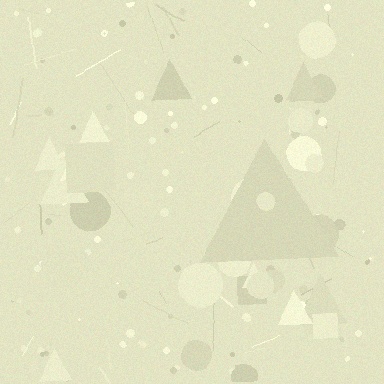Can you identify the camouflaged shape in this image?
The camouflaged shape is a triangle.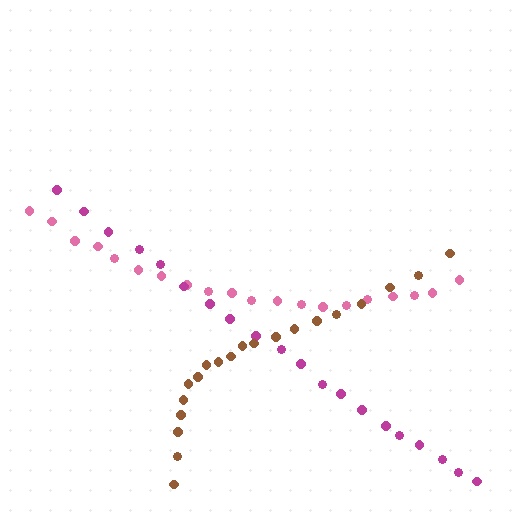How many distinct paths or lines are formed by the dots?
There are 3 distinct paths.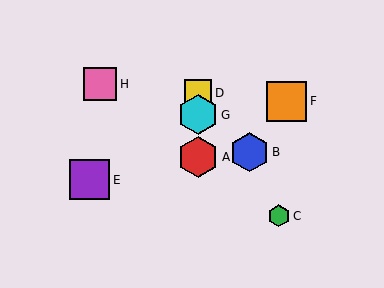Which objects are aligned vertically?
Objects A, D, G are aligned vertically.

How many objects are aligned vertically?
3 objects (A, D, G) are aligned vertically.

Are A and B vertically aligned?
No, A is at x≈198 and B is at x≈249.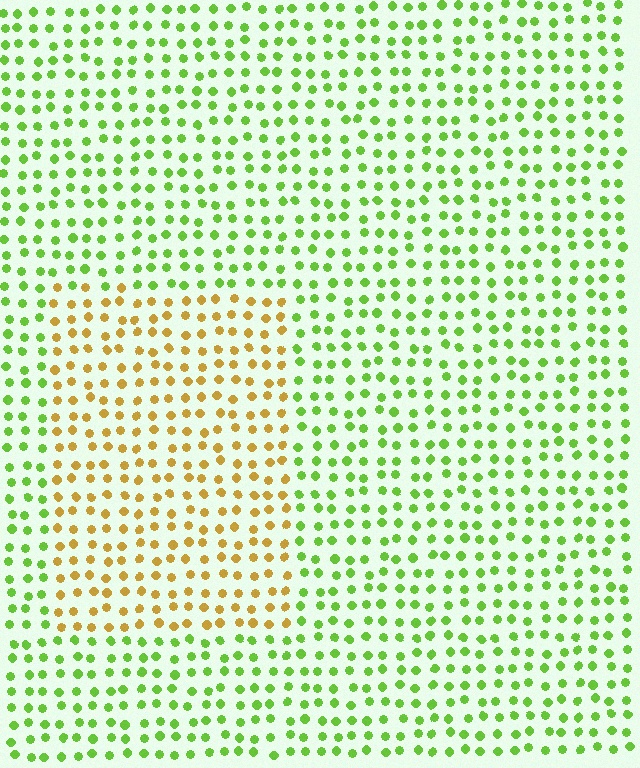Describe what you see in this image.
The image is filled with small lime elements in a uniform arrangement. A rectangle-shaped region is visible where the elements are tinted to a slightly different hue, forming a subtle color boundary.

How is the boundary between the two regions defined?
The boundary is defined purely by a slight shift in hue (about 57 degrees). Spacing, size, and orientation are identical on both sides.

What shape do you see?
I see a rectangle.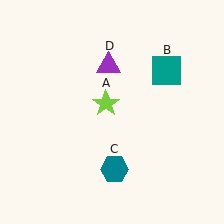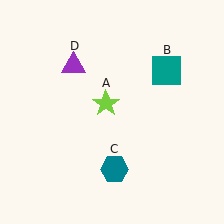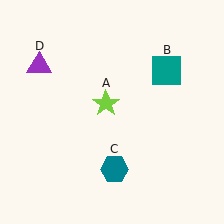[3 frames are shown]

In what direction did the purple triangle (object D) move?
The purple triangle (object D) moved left.